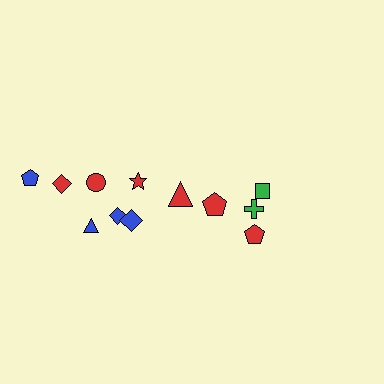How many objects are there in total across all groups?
There are 12 objects.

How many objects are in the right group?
There are 4 objects.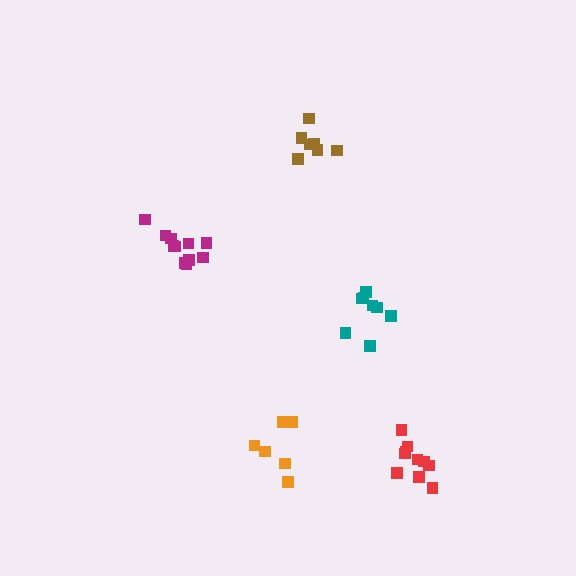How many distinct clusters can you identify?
There are 5 distinct clusters.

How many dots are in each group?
Group 1: 8 dots, Group 2: 10 dots, Group 3: 6 dots, Group 4: 11 dots, Group 5: 7 dots (42 total).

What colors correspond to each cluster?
The clusters are colored: teal, red, orange, magenta, brown.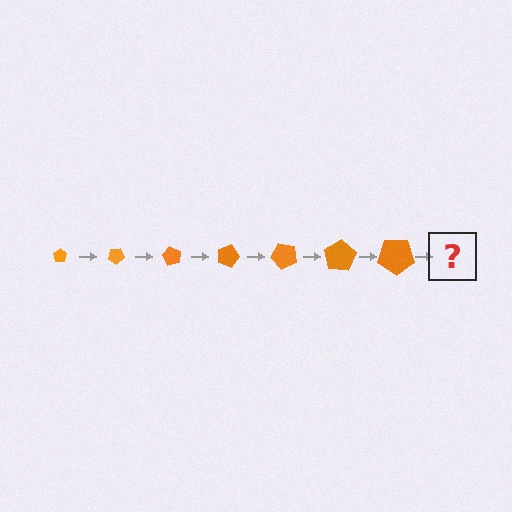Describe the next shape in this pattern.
It should be a pentagon, larger than the previous one and rotated 210 degrees from the start.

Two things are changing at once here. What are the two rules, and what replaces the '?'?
The two rules are that the pentagon grows larger each step and it rotates 30 degrees each step. The '?' should be a pentagon, larger than the previous one and rotated 210 degrees from the start.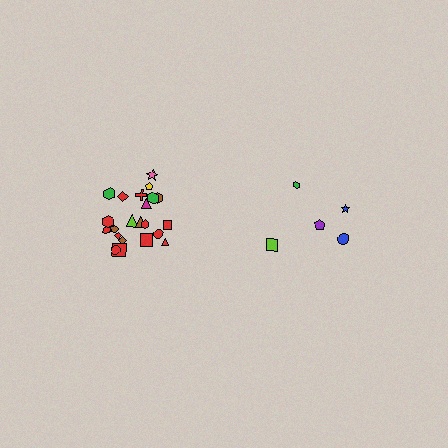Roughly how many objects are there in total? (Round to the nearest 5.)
Roughly 25 objects in total.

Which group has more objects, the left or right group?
The left group.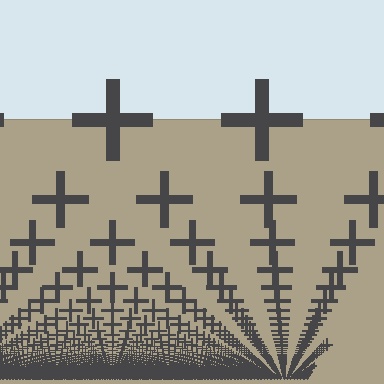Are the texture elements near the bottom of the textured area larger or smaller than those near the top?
Smaller. The gradient is inverted — elements near the bottom are smaller and denser.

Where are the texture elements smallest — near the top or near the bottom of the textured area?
Near the bottom.